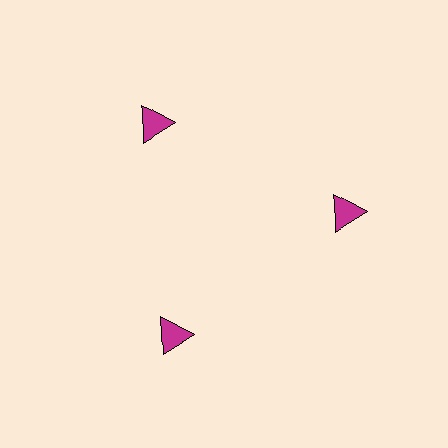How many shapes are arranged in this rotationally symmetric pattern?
There are 3 shapes, arranged in 3 groups of 1.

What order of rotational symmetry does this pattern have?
This pattern has 3-fold rotational symmetry.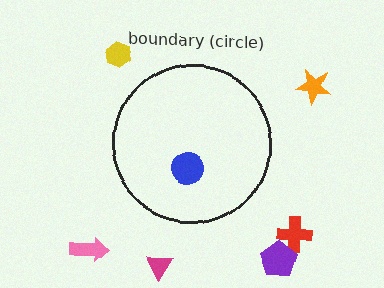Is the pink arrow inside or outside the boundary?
Outside.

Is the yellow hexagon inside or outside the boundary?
Outside.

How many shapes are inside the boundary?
1 inside, 6 outside.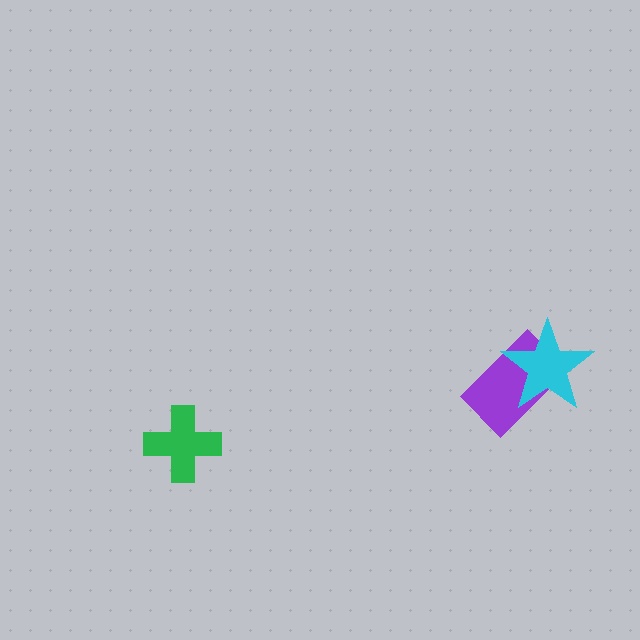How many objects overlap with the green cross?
0 objects overlap with the green cross.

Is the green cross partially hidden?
No, no other shape covers it.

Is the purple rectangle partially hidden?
Yes, it is partially covered by another shape.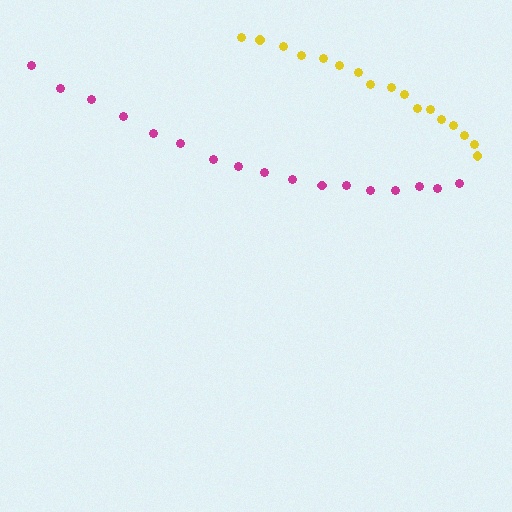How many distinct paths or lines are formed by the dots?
There are 2 distinct paths.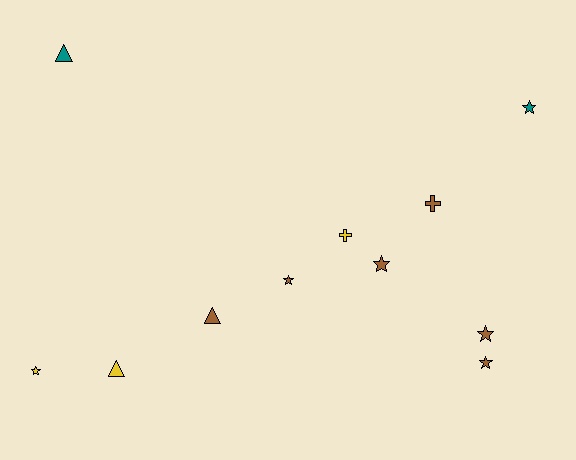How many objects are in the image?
There are 11 objects.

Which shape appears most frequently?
Star, with 6 objects.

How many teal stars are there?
There is 1 teal star.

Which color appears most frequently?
Brown, with 6 objects.